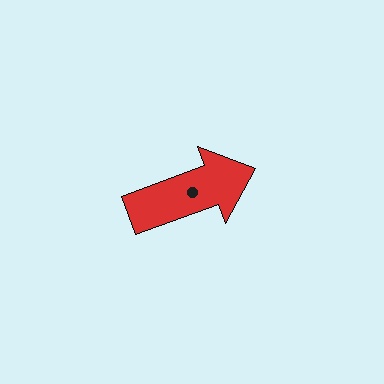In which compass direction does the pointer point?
East.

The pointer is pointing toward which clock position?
Roughly 2 o'clock.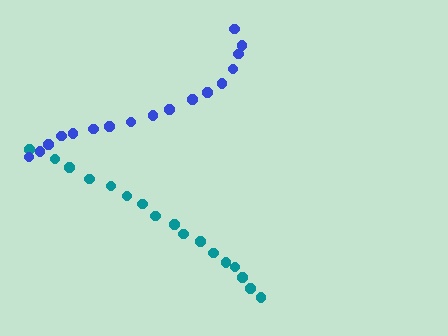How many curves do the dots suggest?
There are 2 distinct paths.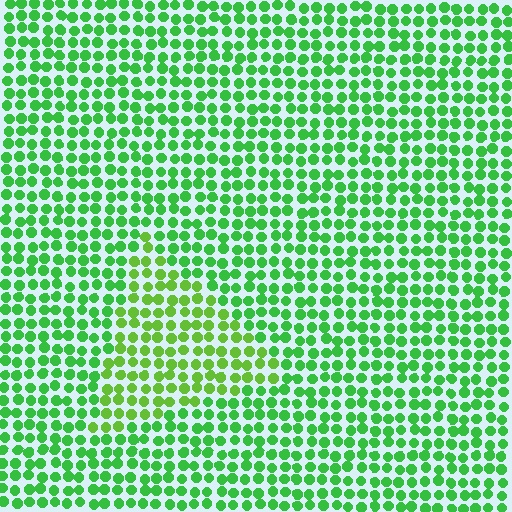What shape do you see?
I see a triangle.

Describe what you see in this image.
The image is filled with small green elements in a uniform arrangement. A triangle-shaped region is visible where the elements are tinted to a slightly different hue, forming a subtle color boundary.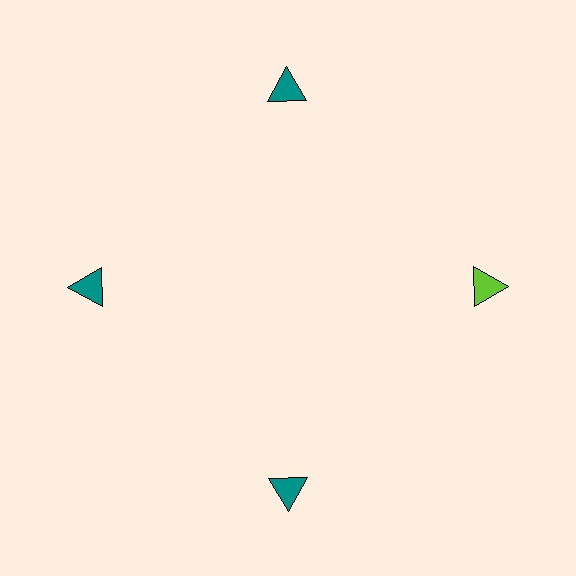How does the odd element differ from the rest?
It has a different color: lime instead of teal.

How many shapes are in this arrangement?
There are 4 shapes arranged in a ring pattern.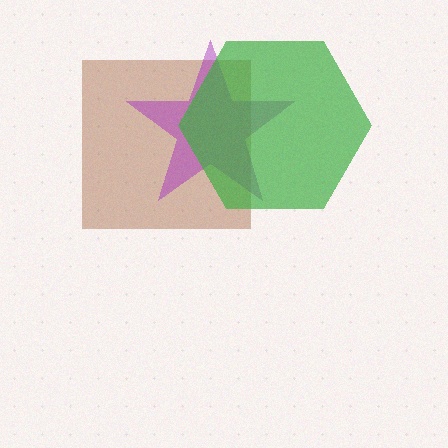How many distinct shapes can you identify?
There are 3 distinct shapes: a brown square, a purple star, a green hexagon.